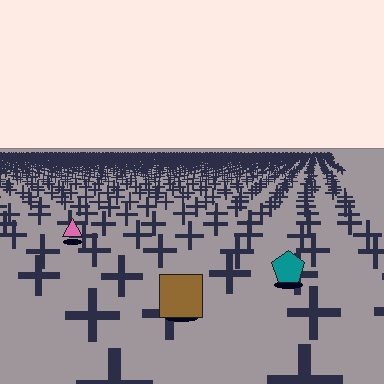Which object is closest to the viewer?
The brown square is closest. The texture marks near it are larger and more spread out.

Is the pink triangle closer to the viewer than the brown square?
No. The brown square is closer — you can tell from the texture gradient: the ground texture is coarser near it.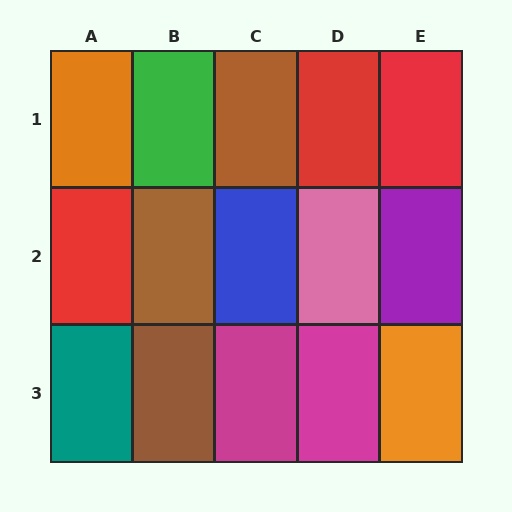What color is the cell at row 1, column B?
Green.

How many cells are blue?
1 cell is blue.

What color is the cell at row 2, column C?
Blue.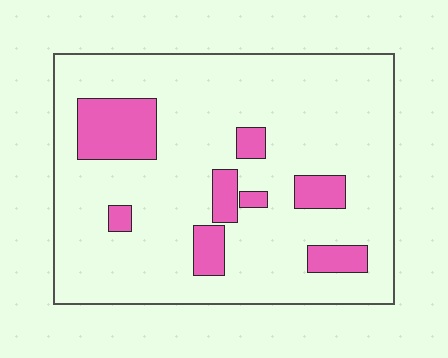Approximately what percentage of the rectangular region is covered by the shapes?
Approximately 15%.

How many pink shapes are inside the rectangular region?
8.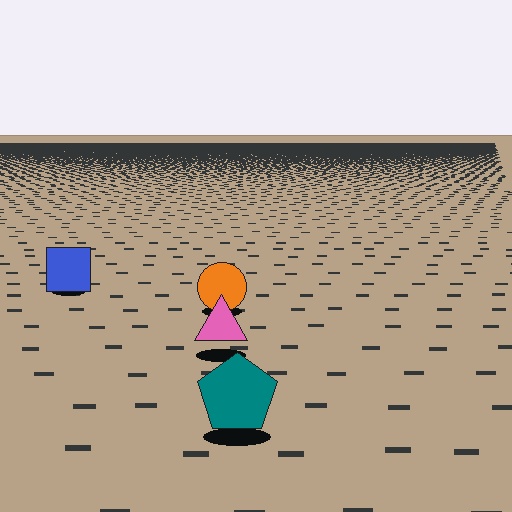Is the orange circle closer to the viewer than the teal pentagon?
No. The teal pentagon is closer — you can tell from the texture gradient: the ground texture is coarser near it.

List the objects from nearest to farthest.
From nearest to farthest: the teal pentagon, the pink triangle, the orange circle, the blue square.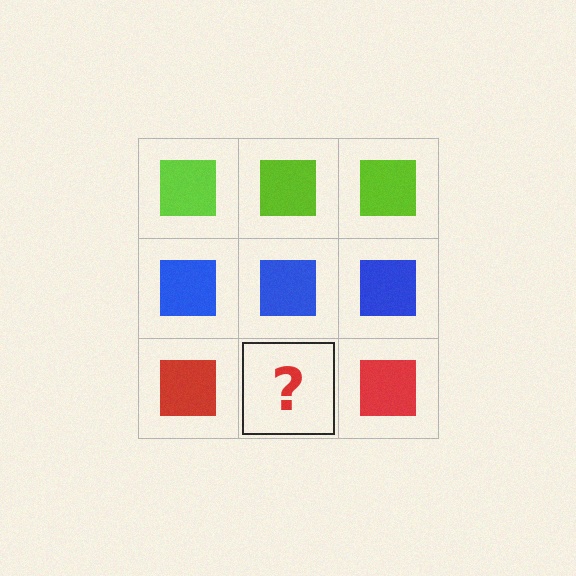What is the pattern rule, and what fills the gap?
The rule is that each row has a consistent color. The gap should be filled with a red square.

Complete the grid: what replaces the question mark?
The question mark should be replaced with a red square.